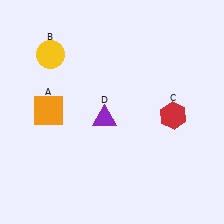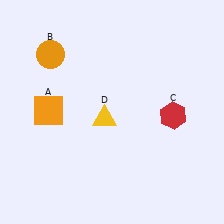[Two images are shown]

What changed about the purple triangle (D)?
In Image 1, D is purple. In Image 2, it changed to yellow.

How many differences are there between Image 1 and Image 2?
There are 2 differences between the two images.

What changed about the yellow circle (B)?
In Image 1, B is yellow. In Image 2, it changed to orange.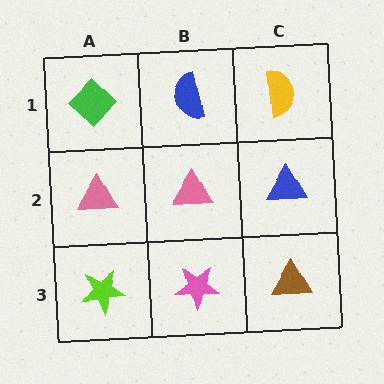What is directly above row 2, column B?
A blue semicircle.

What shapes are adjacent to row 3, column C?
A blue triangle (row 2, column C), a pink star (row 3, column B).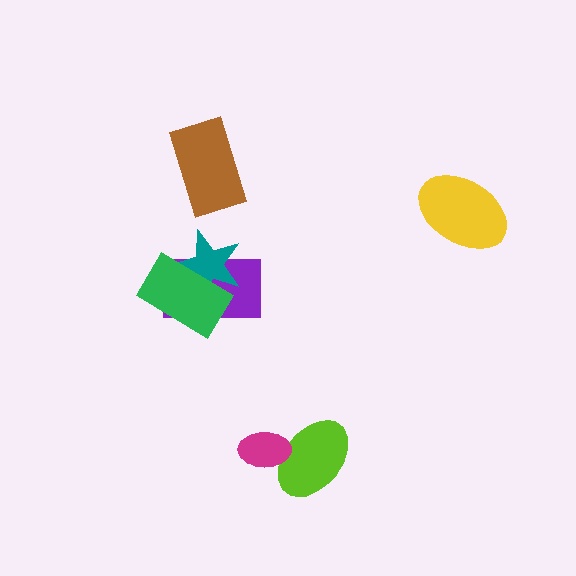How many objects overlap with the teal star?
2 objects overlap with the teal star.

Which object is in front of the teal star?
The green rectangle is in front of the teal star.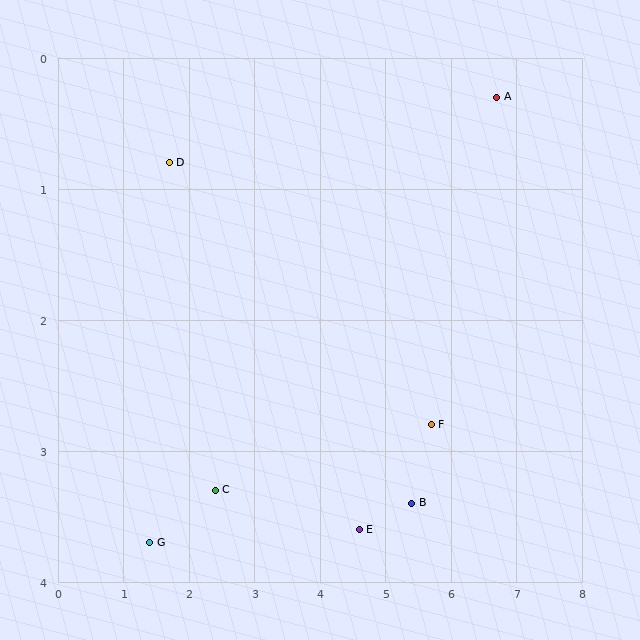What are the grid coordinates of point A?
Point A is at approximately (6.7, 0.3).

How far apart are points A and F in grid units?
Points A and F are about 2.7 grid units apart.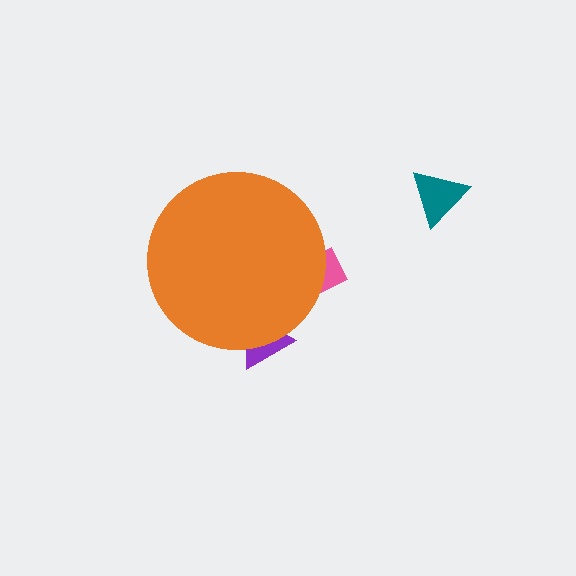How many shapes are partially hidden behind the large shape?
2 shapes are partially hidden.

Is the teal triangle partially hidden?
No, the teal triangle is fully visible.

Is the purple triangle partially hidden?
Yes, the purple triangle is partially hidden behind the orange circle.